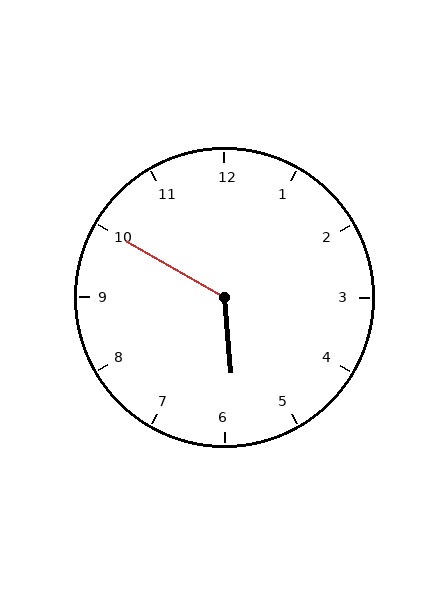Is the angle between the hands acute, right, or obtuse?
It is obtuse.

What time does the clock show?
5:50.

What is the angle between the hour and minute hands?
Approximately 125 degrees.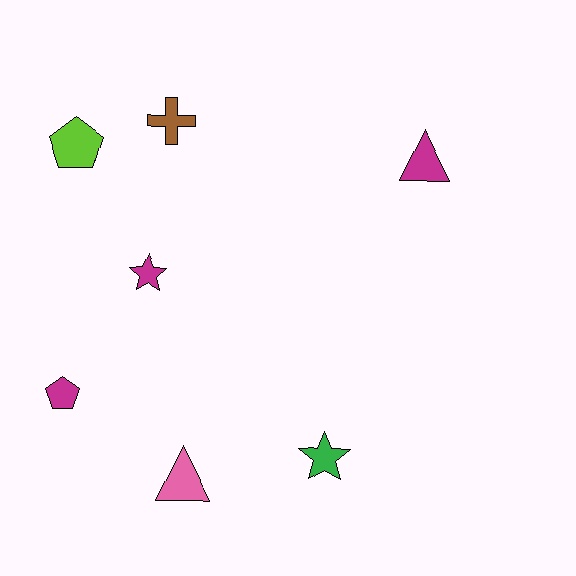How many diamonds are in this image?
There are no diamonds.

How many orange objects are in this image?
There are no orange objects.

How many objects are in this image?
There are 7 objects.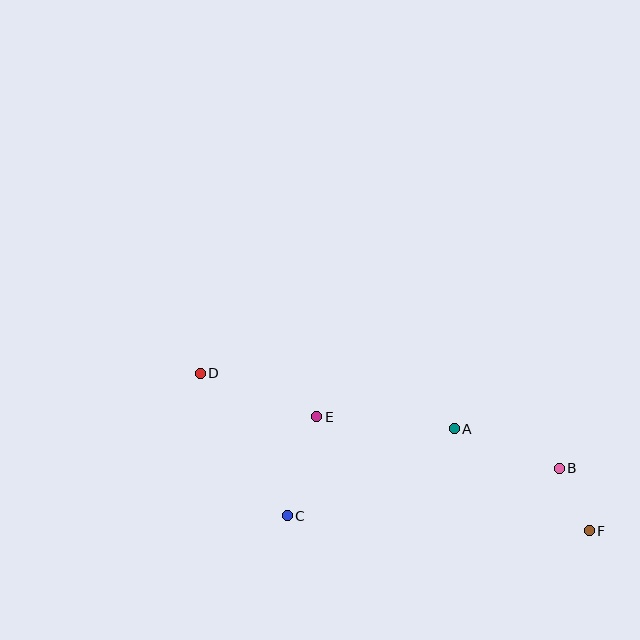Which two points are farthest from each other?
Points D and F are farthest from each other.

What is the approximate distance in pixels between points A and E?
The distance between A and E is approximately 138 pixels.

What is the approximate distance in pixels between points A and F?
The distance between A and F is approximately 170 pixels.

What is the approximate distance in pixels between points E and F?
The distance between E and F is approximately 296 pixels.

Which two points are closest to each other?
Points B and F are closest to each other.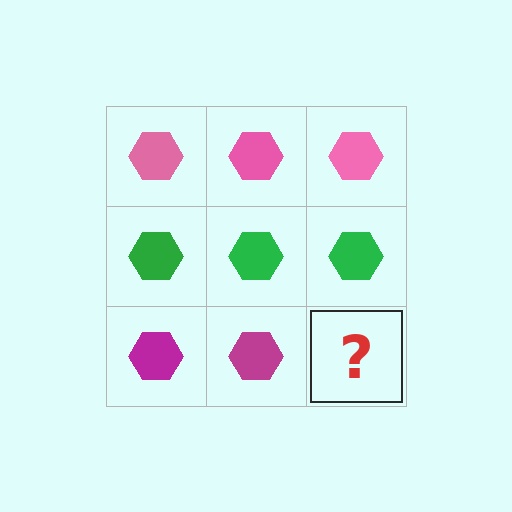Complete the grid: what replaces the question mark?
The question mark should be replaced with a magenta hexagon.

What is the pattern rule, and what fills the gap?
The rule is that each row has a consistent color. The gap should be filled with a magenta hexagon.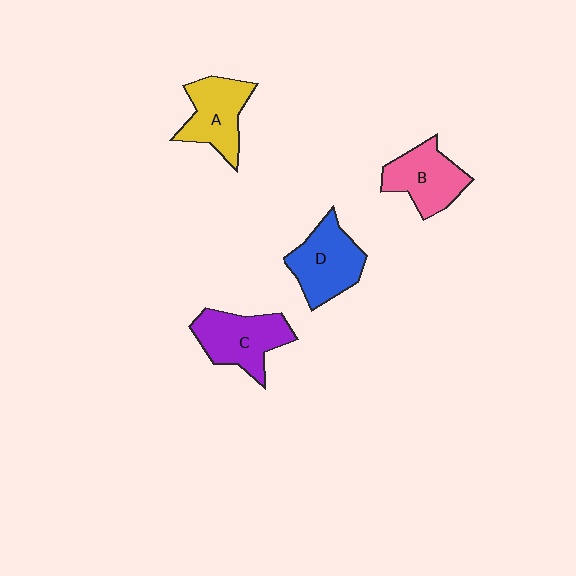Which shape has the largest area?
Shape C (purple).